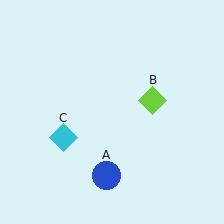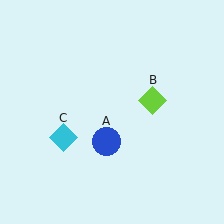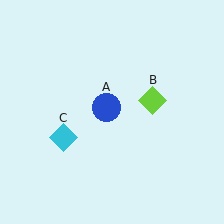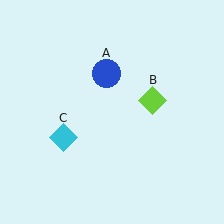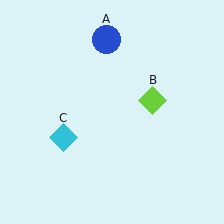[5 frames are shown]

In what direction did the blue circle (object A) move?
The blue circle (object A) moved up.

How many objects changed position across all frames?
1 object changed position: blue circle (object A).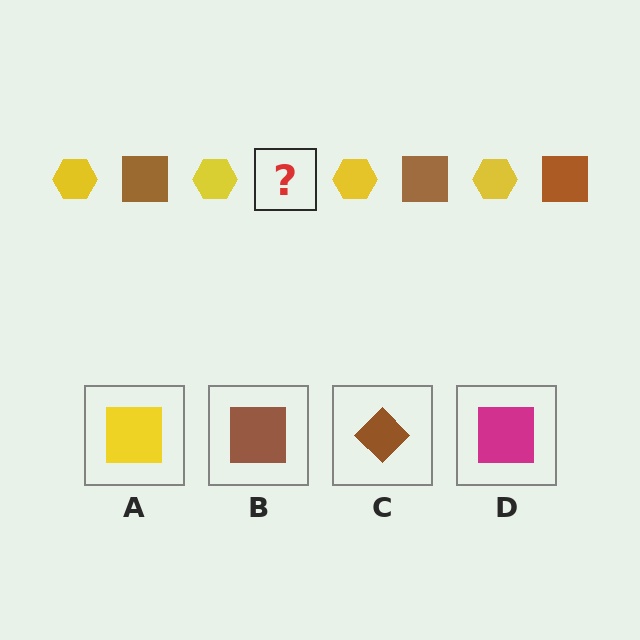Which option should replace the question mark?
Option B.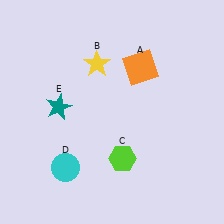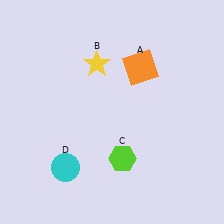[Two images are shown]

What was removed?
The teal star (E) was removed in Image 2.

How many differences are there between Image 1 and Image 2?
There is 1 difference between the two images.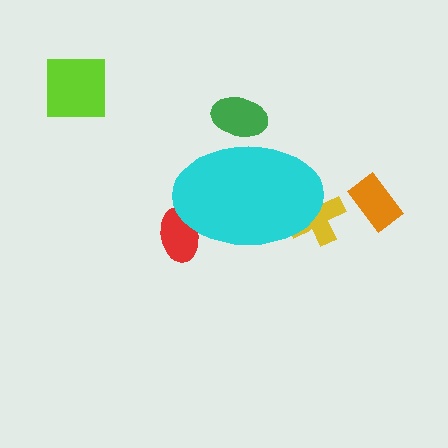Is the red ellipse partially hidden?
Yes, the red ellipse is partially hidden behind the cyan ellipse.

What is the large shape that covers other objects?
A cyan ellipse.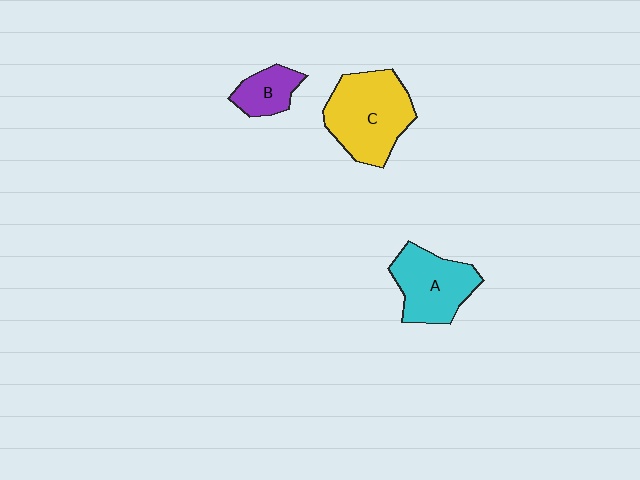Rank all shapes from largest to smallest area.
From largest to smallest: C (yellow), A (cyan), B (purple).